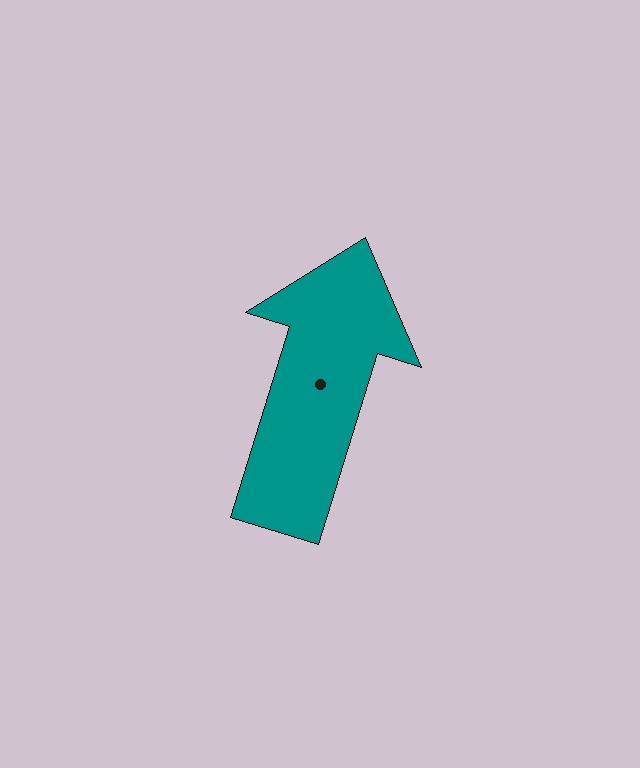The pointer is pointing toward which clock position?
Roughly 1 o'clock.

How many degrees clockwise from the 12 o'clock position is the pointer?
Approximately 17 degrees.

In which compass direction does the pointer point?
North.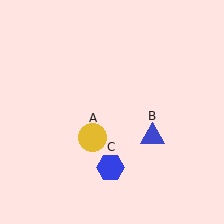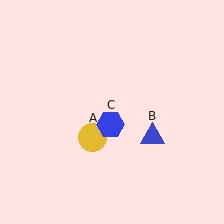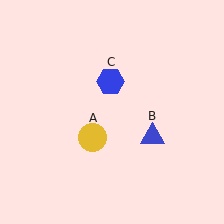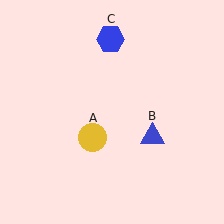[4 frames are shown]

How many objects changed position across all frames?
1 object changed position: blue hexagon (object C).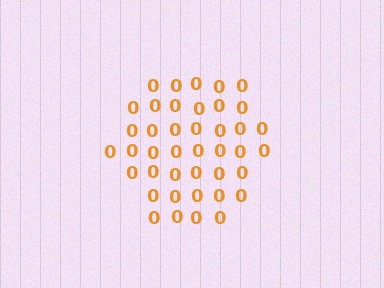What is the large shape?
The large shape is a hexagon.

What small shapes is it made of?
It is made of small digit 0's.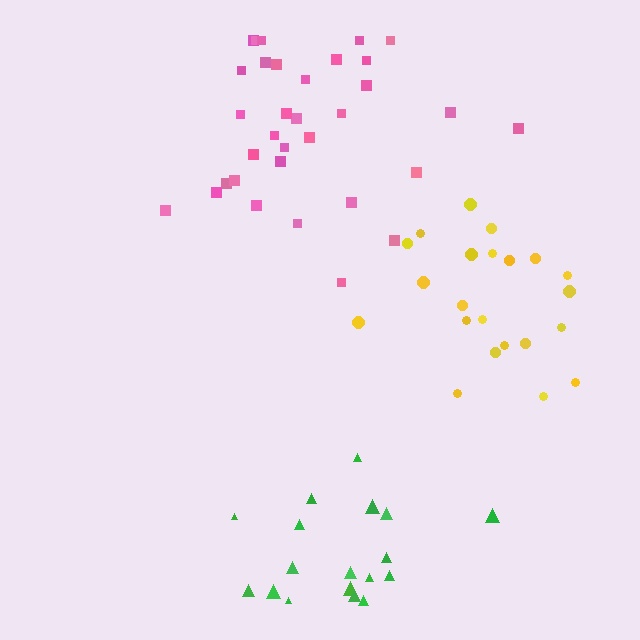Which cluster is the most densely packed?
Pink.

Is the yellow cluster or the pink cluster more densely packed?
Pink.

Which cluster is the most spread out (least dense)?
Green.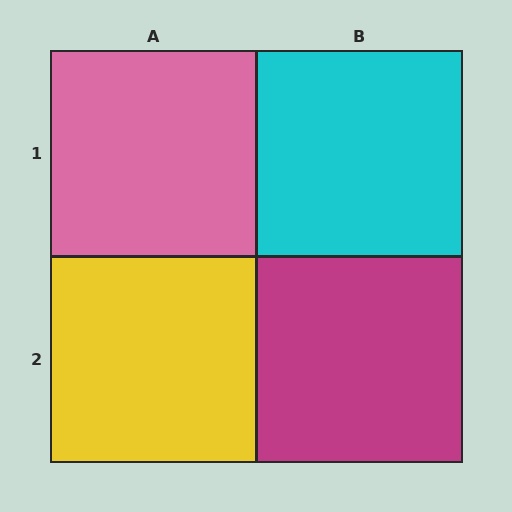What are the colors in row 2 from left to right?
Yellow, magenta.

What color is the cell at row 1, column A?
Pink.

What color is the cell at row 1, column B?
Cyan.